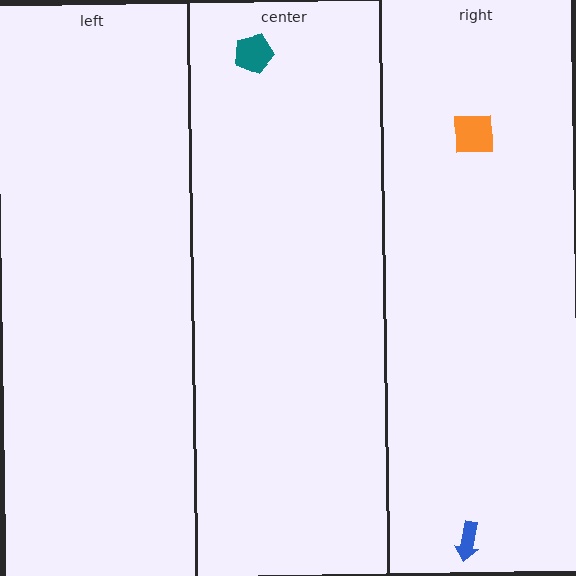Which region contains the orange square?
The right region.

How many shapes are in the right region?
2.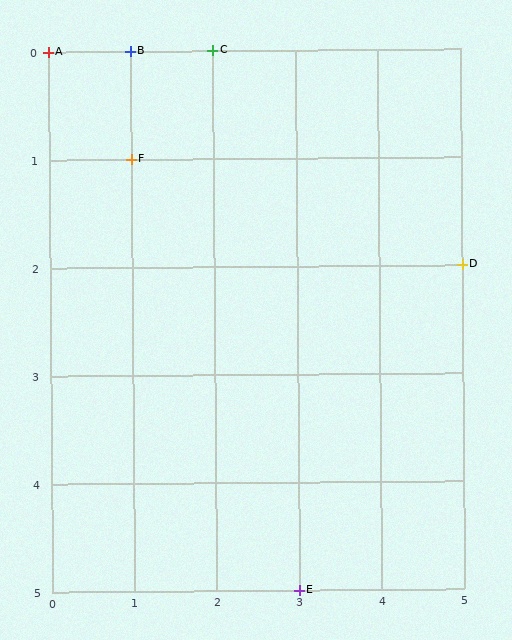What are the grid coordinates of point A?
Point A is at grid coordinates (0, 0).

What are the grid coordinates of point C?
Point C is at grid coordinates (2, 0).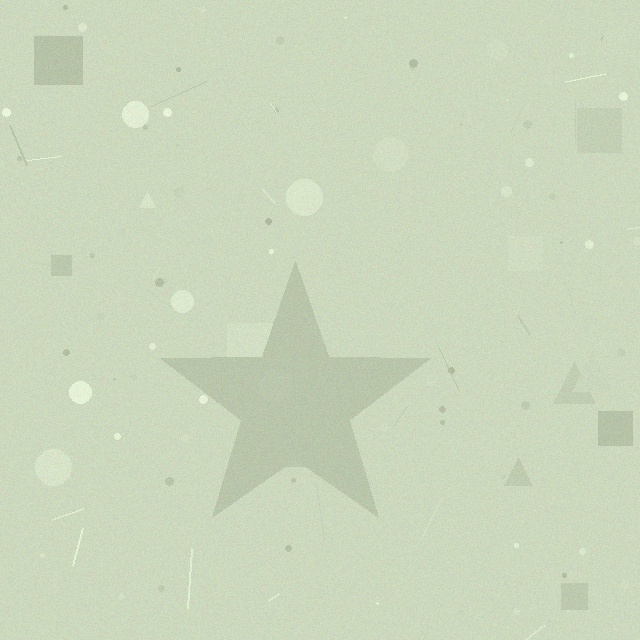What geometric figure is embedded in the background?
A star is embedded in the background.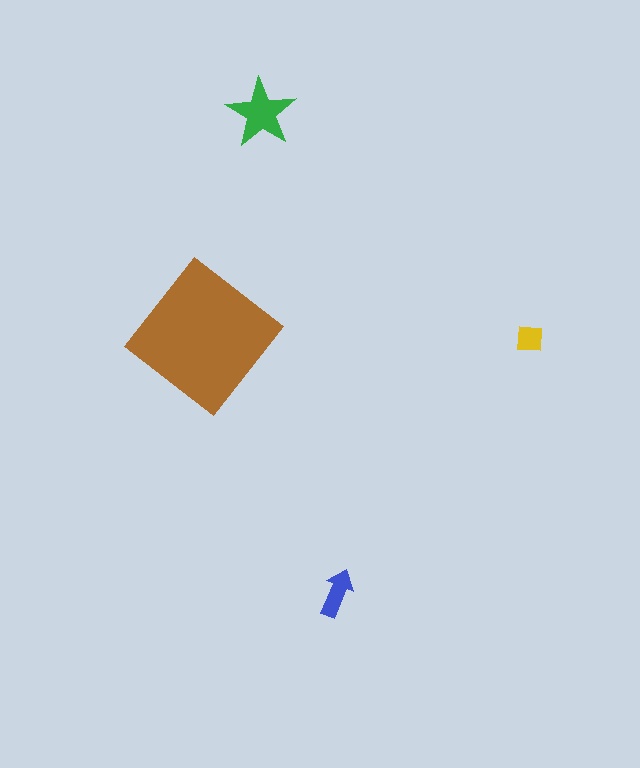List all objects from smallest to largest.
The yellow square, the blue arrow, the green star, the brown diamond.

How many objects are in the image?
There are 4 objects in the image.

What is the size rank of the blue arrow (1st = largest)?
3rd.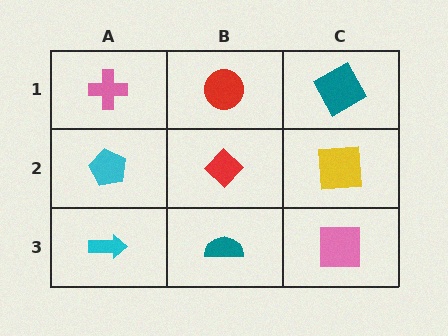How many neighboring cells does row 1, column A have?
2.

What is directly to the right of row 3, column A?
A teal semicircle.